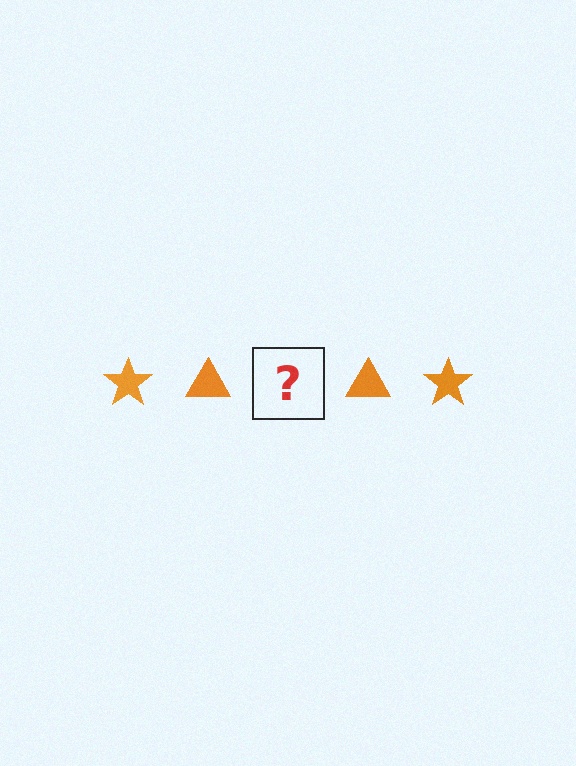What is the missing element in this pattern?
The missing element is an orange star.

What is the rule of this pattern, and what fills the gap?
The rule is that the pattern cycles through star, triangle shapes in orange. The gap should be filled with an orange star.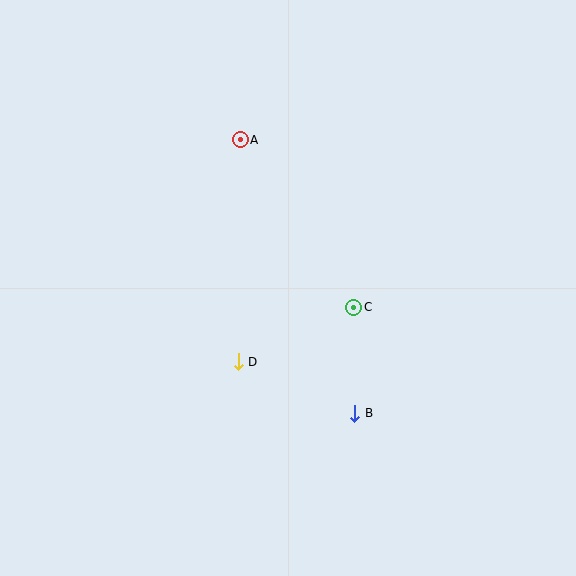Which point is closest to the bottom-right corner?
Point B is closest to the bottom-right corner.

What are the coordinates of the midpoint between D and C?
The midpoint between D and C is at (296, 334).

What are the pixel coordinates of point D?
Point D is at (238, 362).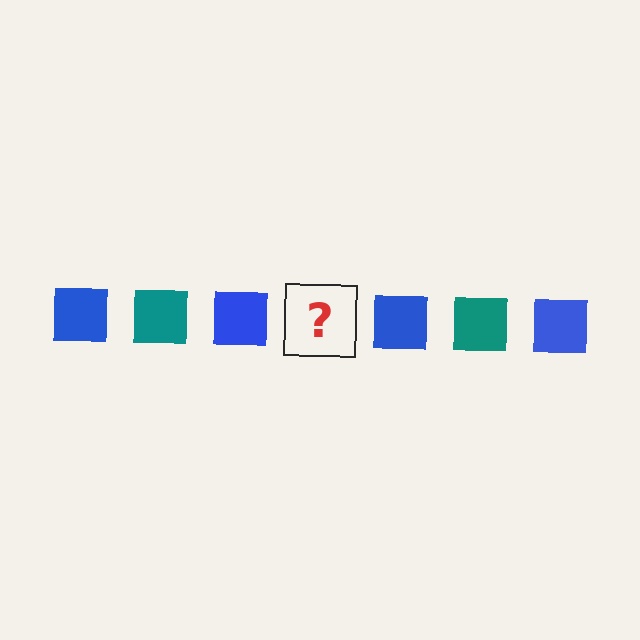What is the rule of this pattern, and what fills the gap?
The rule is that the pattern cycles through blue, teal squares. The gap should be filled with a teal square.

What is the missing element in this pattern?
The missing element is a teal square.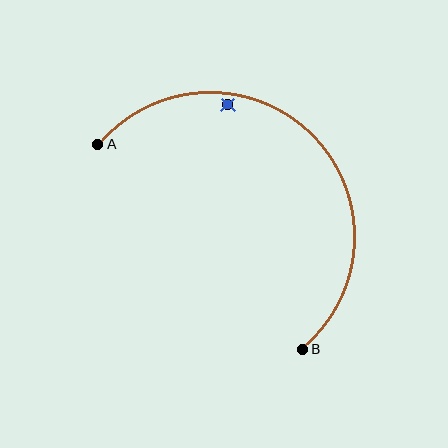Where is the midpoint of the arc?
The arc midpoint is the point on the curve farthest from the straight line joining A and B. It sits above and to the right of that line.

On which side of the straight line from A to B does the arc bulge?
The arc bulges above and to the right of the straight line connecting A and B.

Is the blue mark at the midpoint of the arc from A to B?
No — the blue mark does not lie on the arc at all. It sits slightly inside the curve.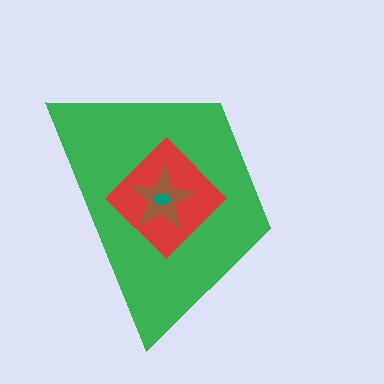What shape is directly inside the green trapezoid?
The red diamond.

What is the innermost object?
The teal ellipse.